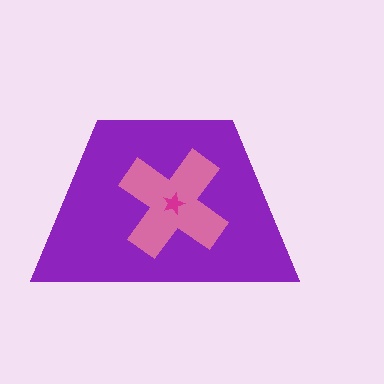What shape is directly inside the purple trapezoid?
The pink cross.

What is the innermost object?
The magenta star.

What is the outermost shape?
The purple trapezoid.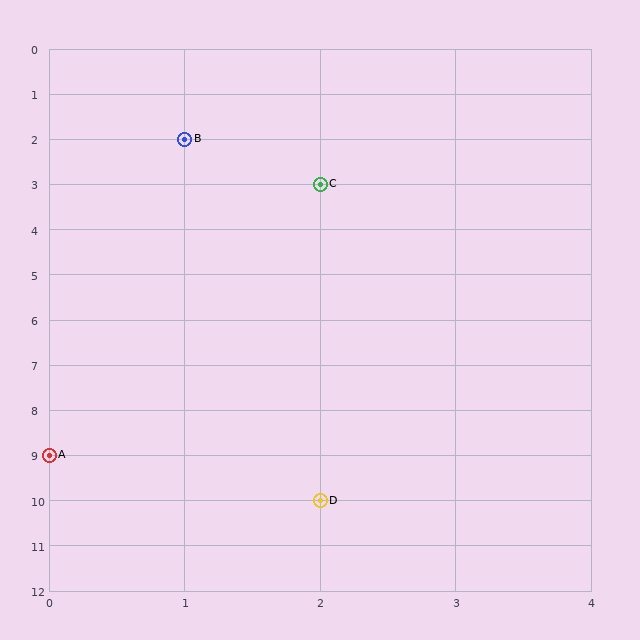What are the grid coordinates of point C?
Point C is at grid coordinates (2, 3).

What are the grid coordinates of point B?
Point B is at grid coordinates (1, 2).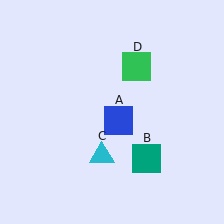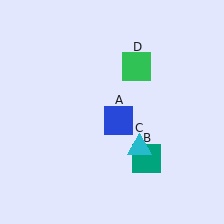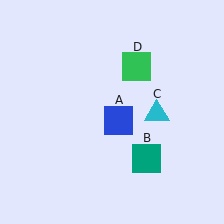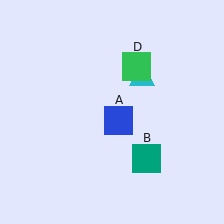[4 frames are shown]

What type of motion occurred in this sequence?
The cyan triangle (object C) rotated counterclockwise around the center of the scene.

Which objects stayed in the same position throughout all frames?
Blue square (object A) and teal square (object B) and green square (object D) remained stationary.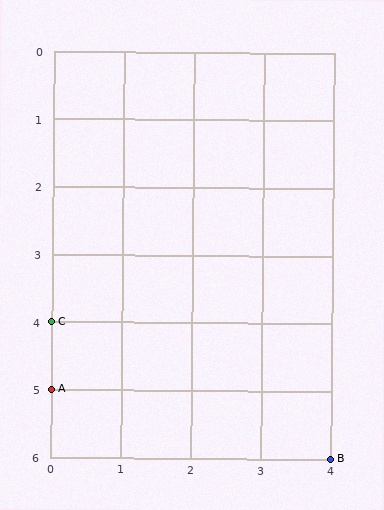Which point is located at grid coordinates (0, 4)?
Point C is at (0, 4).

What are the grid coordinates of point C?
Point C is at grid coordinates (0, 4).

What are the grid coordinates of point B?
Point B is at grid coordinates (4, 6).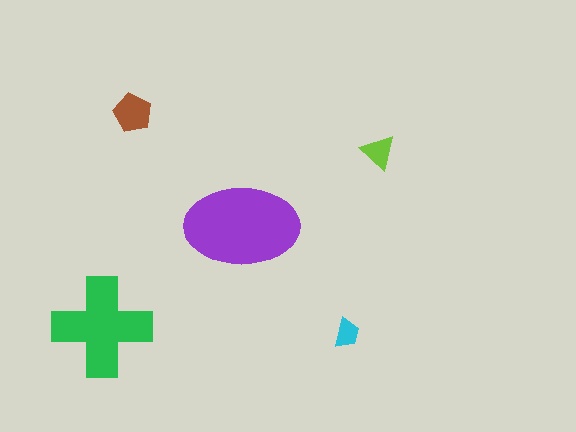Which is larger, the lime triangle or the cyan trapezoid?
The lime triangle.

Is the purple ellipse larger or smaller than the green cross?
Larger.